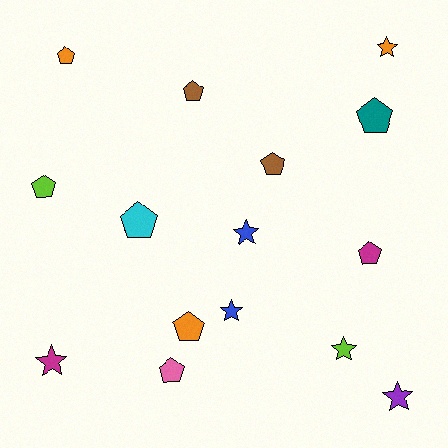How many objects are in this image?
There are 15 objects.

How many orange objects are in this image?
There are 3 orange objects.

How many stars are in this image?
There are 6 stars.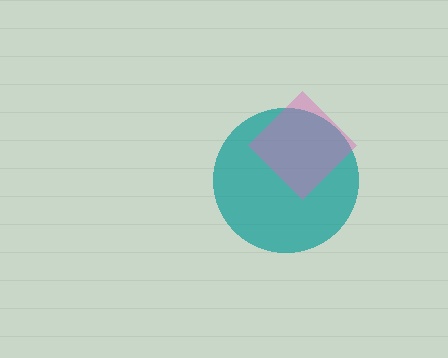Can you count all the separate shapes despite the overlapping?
Yes, there are 2 separate shapes.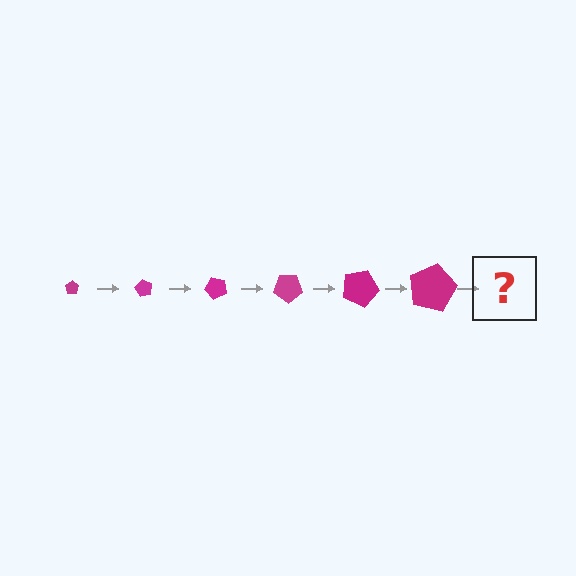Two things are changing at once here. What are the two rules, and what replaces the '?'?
The two rules are that the pentagon grows larger each step and it rotates 60 degrees each step. The '?' should be a pentagon, larger than the previous one and rotated 360 degrees from the start.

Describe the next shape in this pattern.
It should be a pentagon, larger than the previous one and rotated 360 degrees from the start.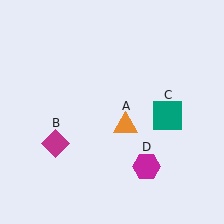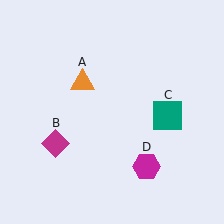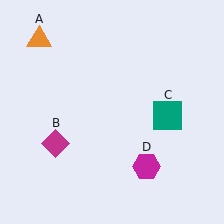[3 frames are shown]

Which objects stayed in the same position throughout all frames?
Magenta diamond (object B) and teal square (object C) and magenta hexagon (object D) remained stationary.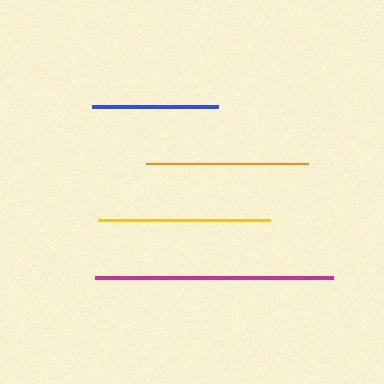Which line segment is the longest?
The magenta line is the longest at approximately 238 pixels.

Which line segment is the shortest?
The blue line is the shortest at approximately 126 pixels.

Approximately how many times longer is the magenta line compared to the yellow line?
The magenta line is approximately 1.4 times the length of the yellow line.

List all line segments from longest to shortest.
From longest to shortest: magenta, yellow, orange, blue.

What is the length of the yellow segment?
The yellow segment is approximately 171 pixels long.